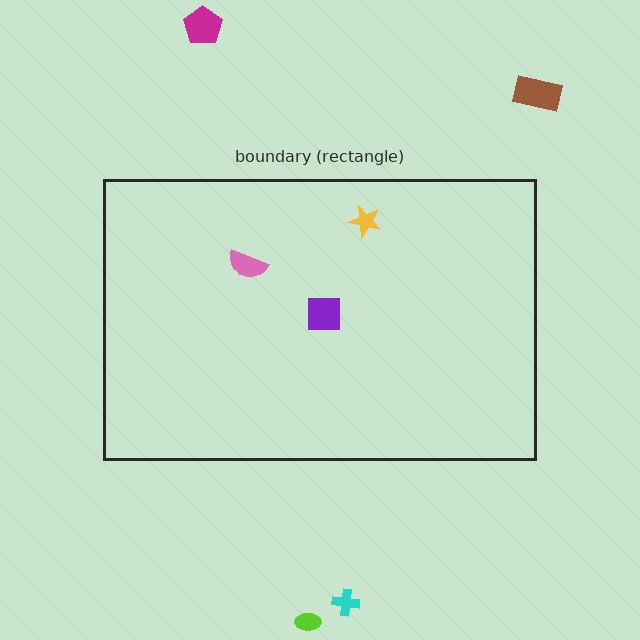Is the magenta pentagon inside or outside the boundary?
Outside.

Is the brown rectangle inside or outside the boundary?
Outside.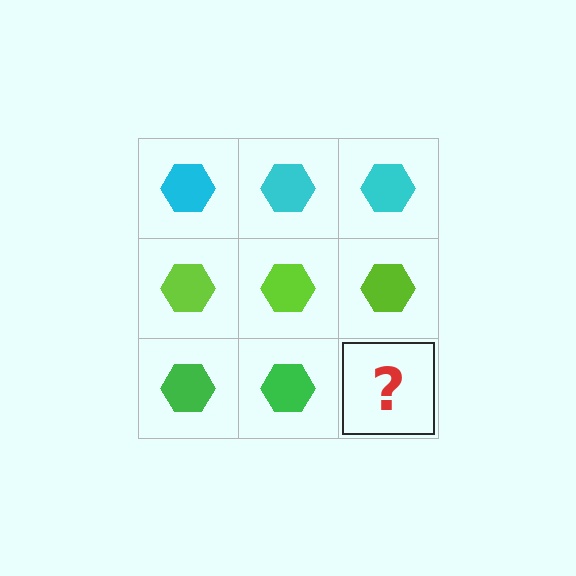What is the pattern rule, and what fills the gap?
The rule is that each row has a consistent color. The gap should be filled with a green hexagon.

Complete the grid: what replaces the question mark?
The question mark should be replaced with a green hexagon.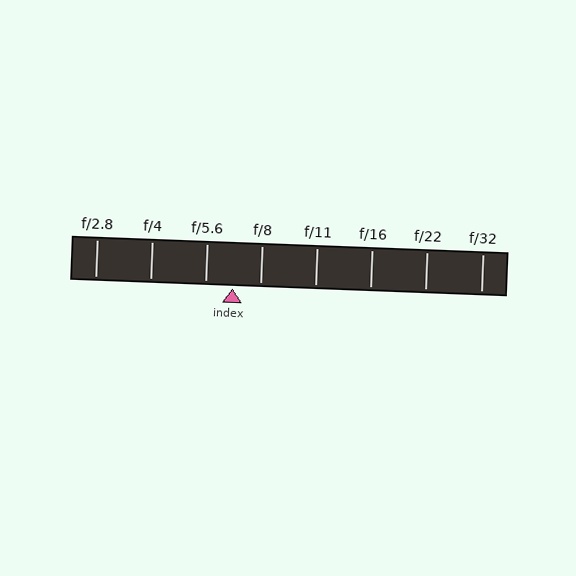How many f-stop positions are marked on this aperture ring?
There are 8 f-stop positions marked.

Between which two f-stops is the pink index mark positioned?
The index mark is between f/5.6 and f/8.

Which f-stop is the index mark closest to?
The index mark is closest to f/5.6.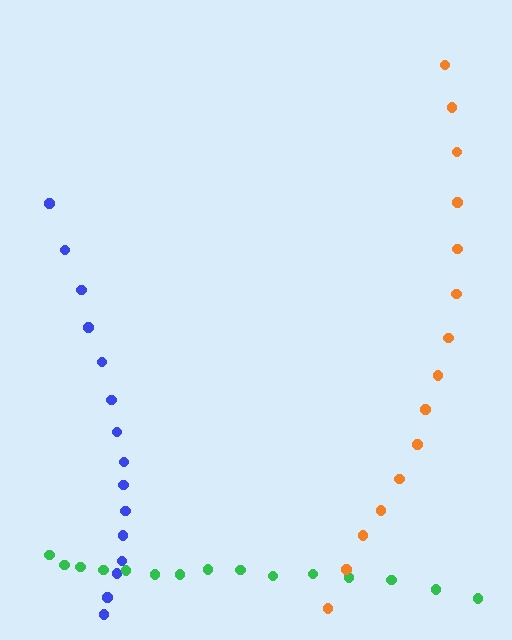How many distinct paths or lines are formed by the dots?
There are 3 distinct paths.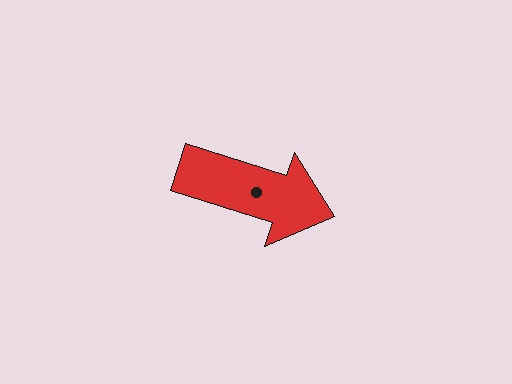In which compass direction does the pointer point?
East.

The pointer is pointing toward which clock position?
Roughly 4 o'clock.